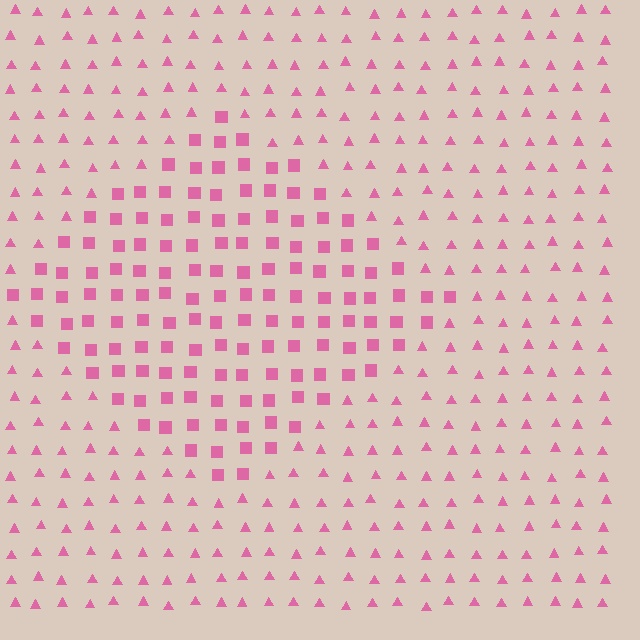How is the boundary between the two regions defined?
The boundary is defined by a change in element shape: squares inside vs. triangles outside. All elements share the same color and spacing.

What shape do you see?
I see a diamond.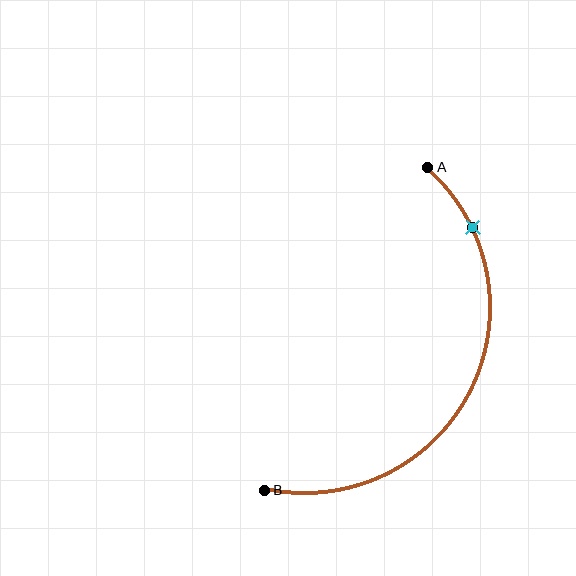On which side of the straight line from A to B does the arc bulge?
The arc bulges to the right of the straight line connecting A and B.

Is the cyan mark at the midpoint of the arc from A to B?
No. The cyan mark lies on the arc but is closer to endpoint A. The arc midpoint would be at the point on the curve equidistant along the arc from both A and B.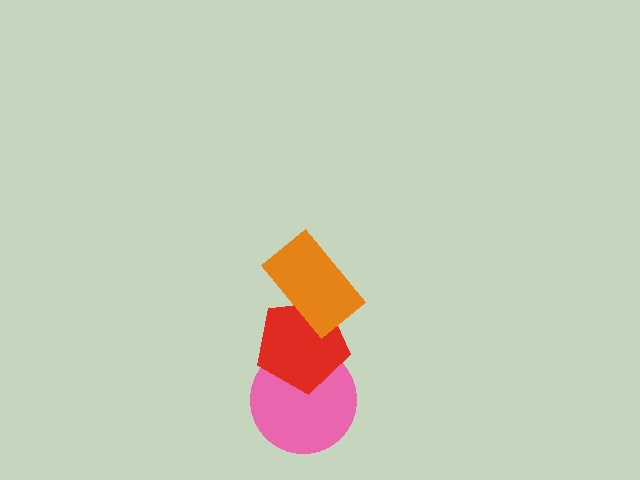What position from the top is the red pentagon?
The red pentagon is 2nd from the top.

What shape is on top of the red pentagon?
The orange rectangle is on top of the red pentagon.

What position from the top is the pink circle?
The pink circle is 3rd from the top.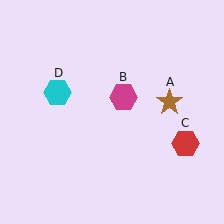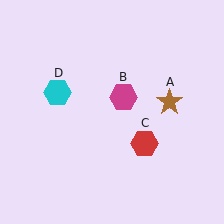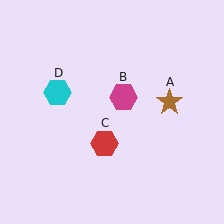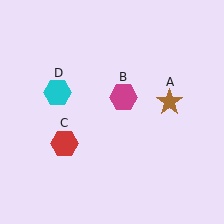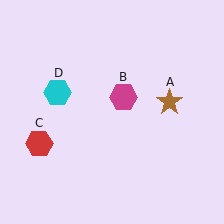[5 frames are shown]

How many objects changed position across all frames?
1 object changed position: red hexagon (object C).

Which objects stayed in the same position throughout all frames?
Brown star (object A) and magenta hexagon (object B) and cyan hexagon (object D) remained stationary.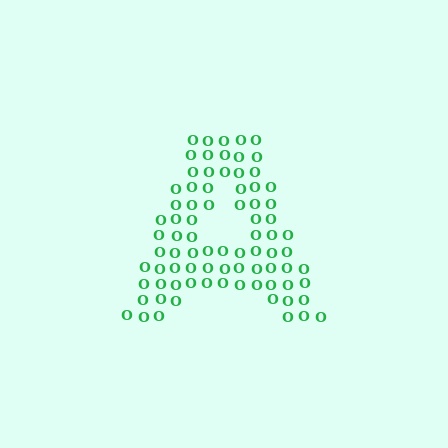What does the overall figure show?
The overall figure shows the letter A.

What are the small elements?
The small elements are letter O's.